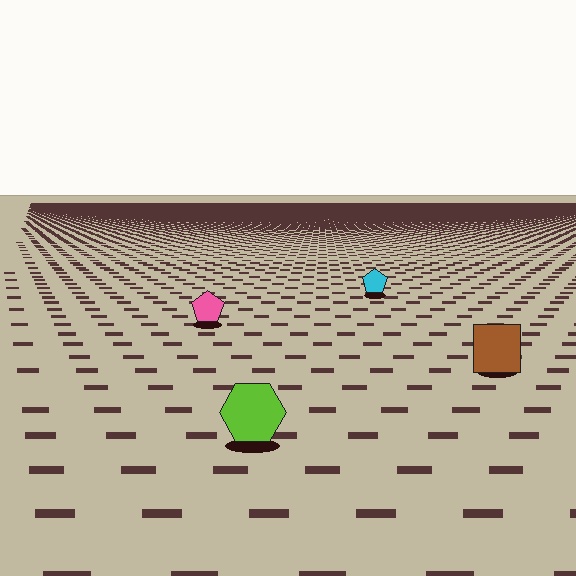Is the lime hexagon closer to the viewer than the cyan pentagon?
Yes. The lime hexagon is closer — you can tell from the texture gradient: the ground texture is coarser near it.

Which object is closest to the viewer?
The lime hexagon is closest. The texture marks near it are larger and more spread out.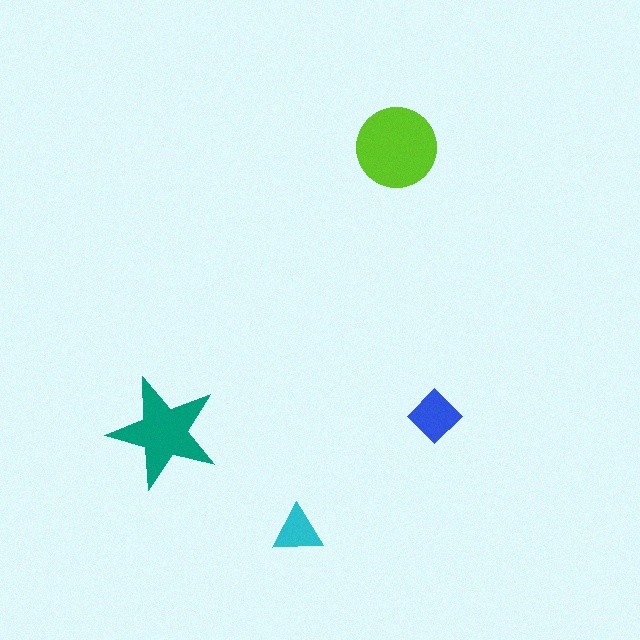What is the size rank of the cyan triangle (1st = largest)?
4th.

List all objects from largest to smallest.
The lime circle, the teal star, the blue diamond, the cyan triangle.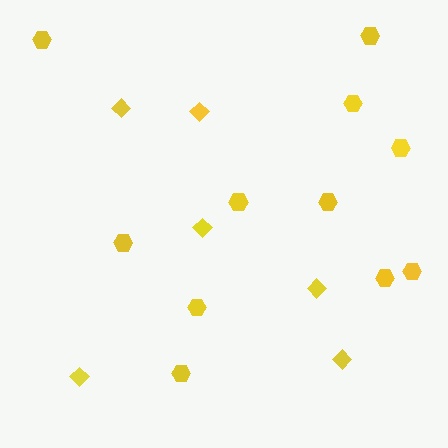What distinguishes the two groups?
There are 2 groups: one group of diamonds (6) and one group of hexagons (11).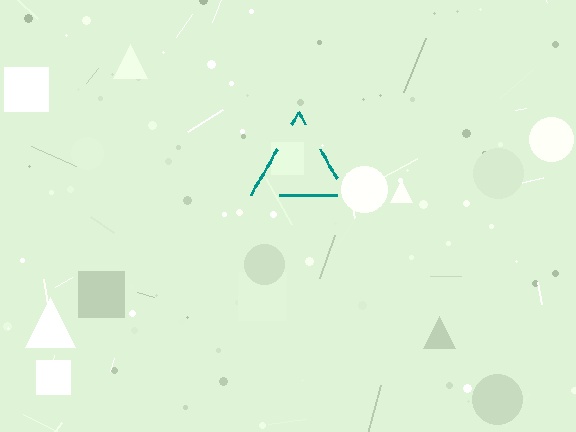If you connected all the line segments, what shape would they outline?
They would outline a triangle.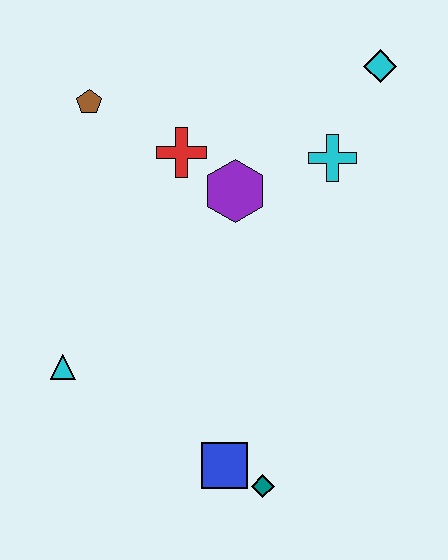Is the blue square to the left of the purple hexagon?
Yes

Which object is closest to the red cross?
The purple hexagon is closest to the red cross.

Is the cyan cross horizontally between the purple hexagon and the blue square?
No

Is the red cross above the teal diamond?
Yes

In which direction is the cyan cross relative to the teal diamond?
The cyan cross is above the teal diamond.